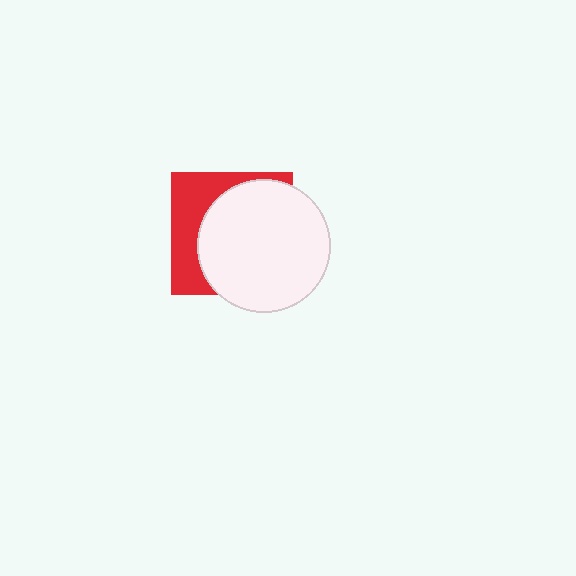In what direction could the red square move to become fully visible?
The red square could move left. That would shift it out from behind the white circle entirely.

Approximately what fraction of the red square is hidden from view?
Roughly 65% of the red square is hidden behind the white circle.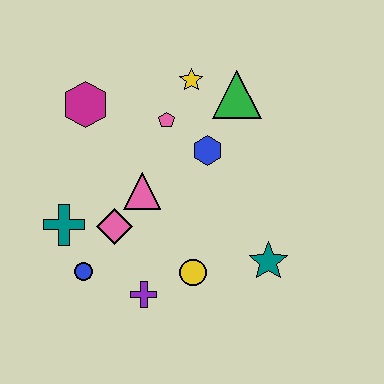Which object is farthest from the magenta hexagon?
The teal star is farthest from the magenta hexagon.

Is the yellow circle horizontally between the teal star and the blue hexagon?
No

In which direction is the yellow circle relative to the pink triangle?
The yellow circle is below the pink triangle.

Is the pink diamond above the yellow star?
No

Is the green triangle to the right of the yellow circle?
Yes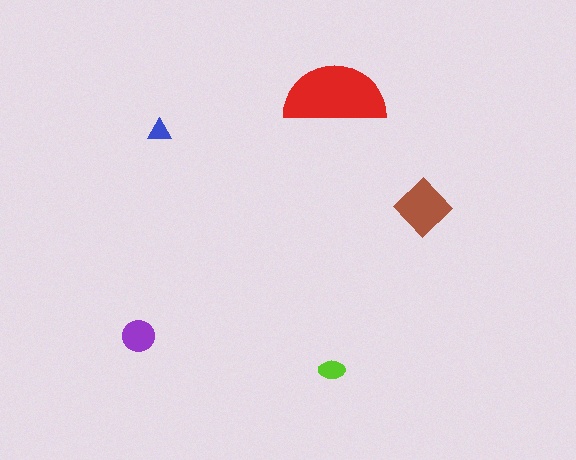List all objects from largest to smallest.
The red semicircle, the brown diamond, the purple circle, the lime ellipse, the blue triangle.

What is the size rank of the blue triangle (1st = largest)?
5th.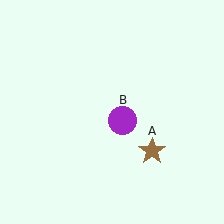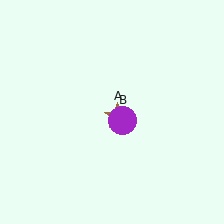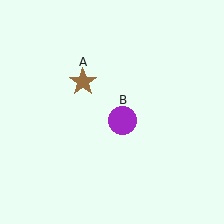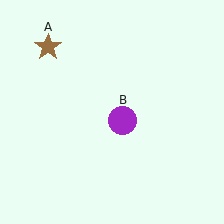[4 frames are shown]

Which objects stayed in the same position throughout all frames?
Purple circle (object B) remained stationary.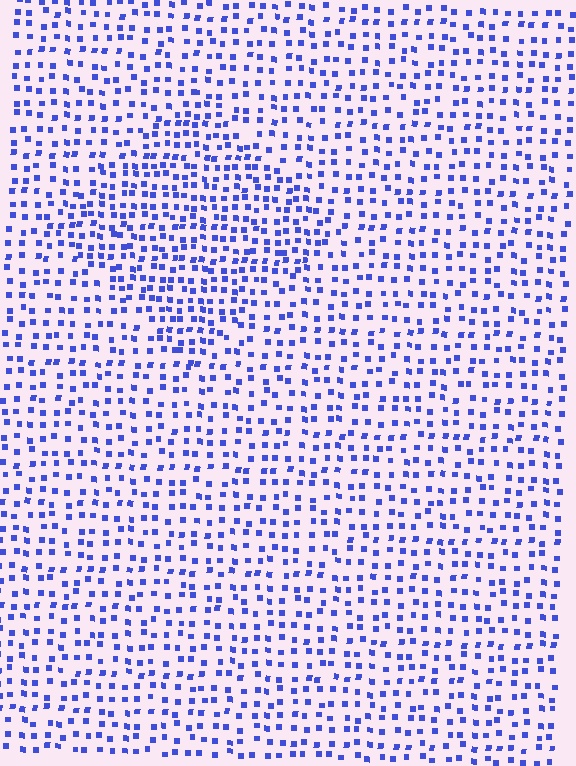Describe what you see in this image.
The image contains small blue elements arranged at two different densities. A diamond-shaped region is visible where the elements are more densely packed than the surrounding area.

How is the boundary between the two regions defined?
The boundary is defined by a change in element density (approximately 1.6x ratio). All elements are the same color, size, and shape.